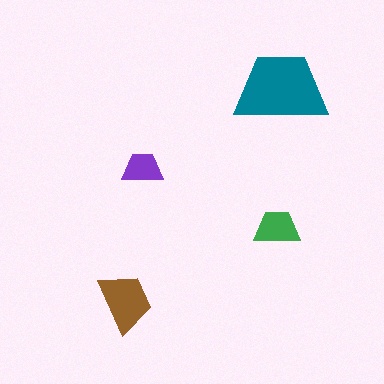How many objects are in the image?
There are 4 objects in the image.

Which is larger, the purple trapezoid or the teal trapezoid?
The teal one.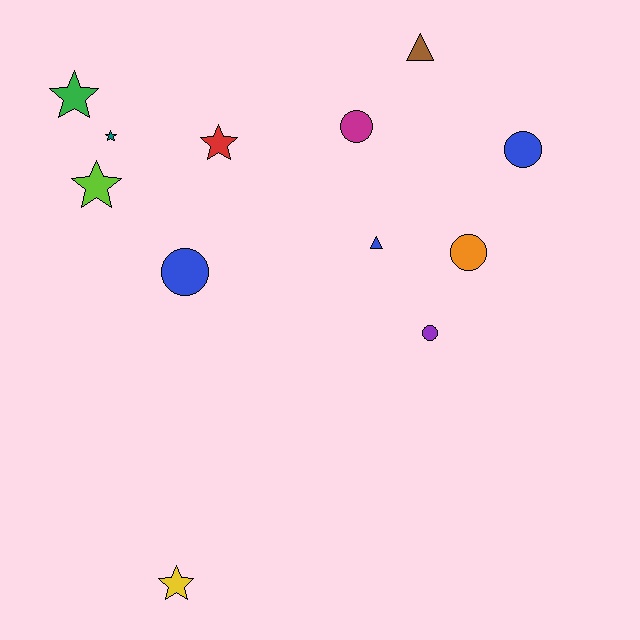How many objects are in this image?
There are 12 objects.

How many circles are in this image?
There are 5 circles.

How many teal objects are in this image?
There is 1 teal object.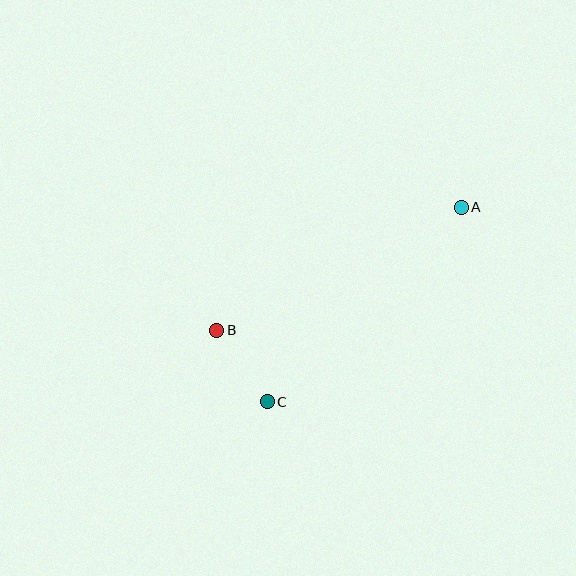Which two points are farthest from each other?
Points A and C are farthest from each other.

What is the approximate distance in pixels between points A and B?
The distance between A and B is approximately 274 pixels.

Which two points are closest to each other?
Points B and C are closest to each other.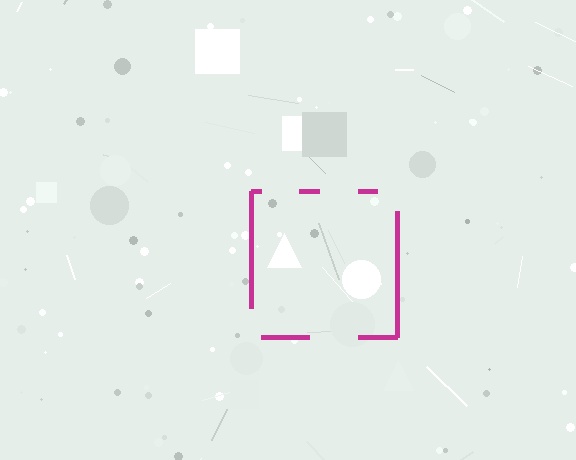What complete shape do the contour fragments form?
The contour fragments form a square.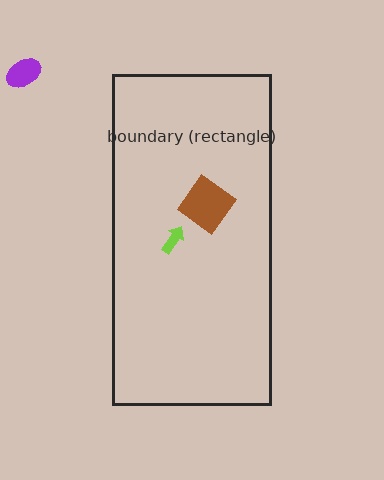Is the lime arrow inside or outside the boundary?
Inside.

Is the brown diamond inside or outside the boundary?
Inside.